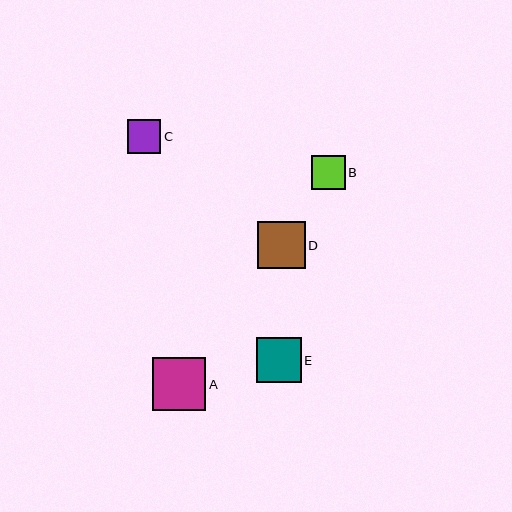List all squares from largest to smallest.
From largest to smallest: A, D, E, B, C.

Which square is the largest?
Square A is the largest with a size of approximately 53 pixels.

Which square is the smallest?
Square C is the smallest with a size of approximately 34 pixels.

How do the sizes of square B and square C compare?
Square B and square C are approximately the same size.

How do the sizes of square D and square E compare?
Square D and square E are approximately the same size.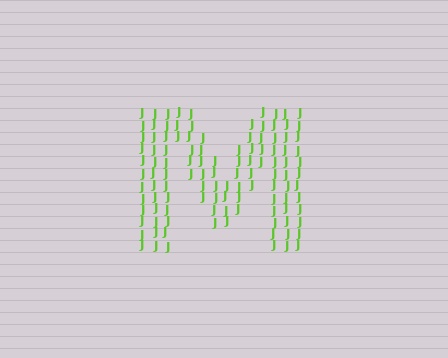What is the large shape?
The large shape is the letter M.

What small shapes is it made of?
It is made of small letter J's.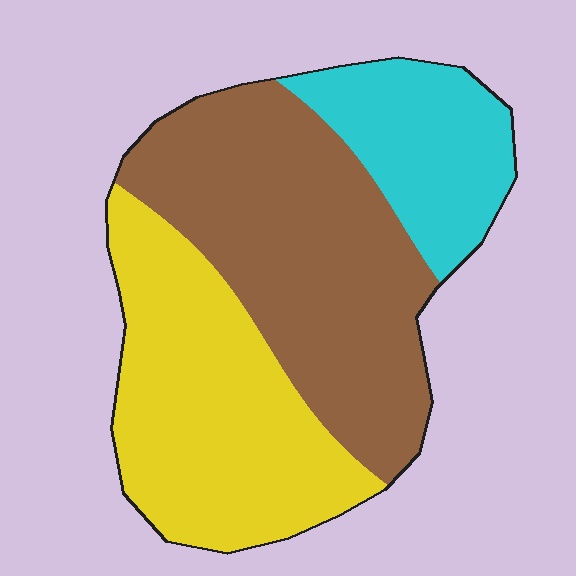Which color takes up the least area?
Cyan, at roughly 20%.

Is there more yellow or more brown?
Brown.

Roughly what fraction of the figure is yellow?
Yellow takes up about three eighths (3/8) of the figure.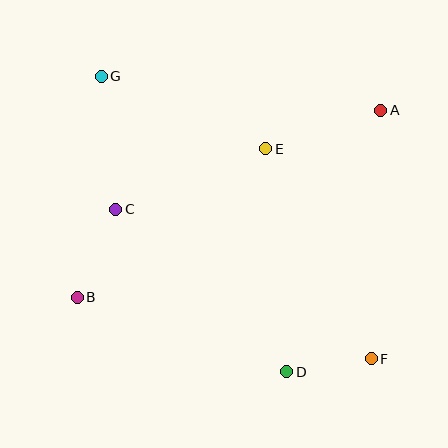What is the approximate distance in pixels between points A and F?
The distance between A and F is approximately 249 pixels.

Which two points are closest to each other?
Points D and F are closest to each other.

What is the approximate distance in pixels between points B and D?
The distance between B and D is approximately 222 pixels.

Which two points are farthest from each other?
Points F and G are farthest from each other.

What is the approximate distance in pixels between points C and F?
The distance between C and F is approximately 296 pixels.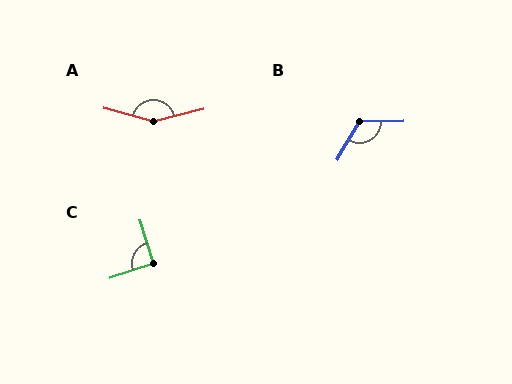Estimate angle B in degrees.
Approximately 121 degrees.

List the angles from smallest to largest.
C (91°), B (121°), A (151°).